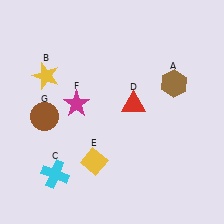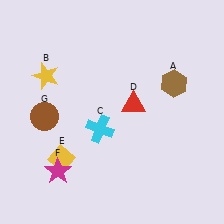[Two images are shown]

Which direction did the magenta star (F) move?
The magenta star (F) moved down.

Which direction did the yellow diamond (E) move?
The yellow diamond (E) moved left.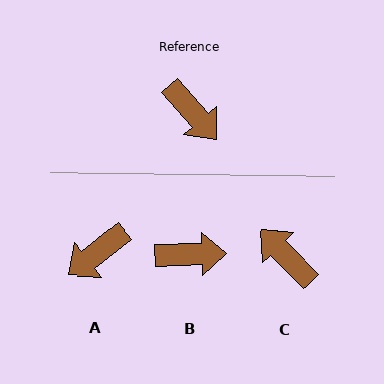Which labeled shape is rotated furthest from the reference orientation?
C, about 177 degrees away.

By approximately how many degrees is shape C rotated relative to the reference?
Approximately 177 degrees clockwise.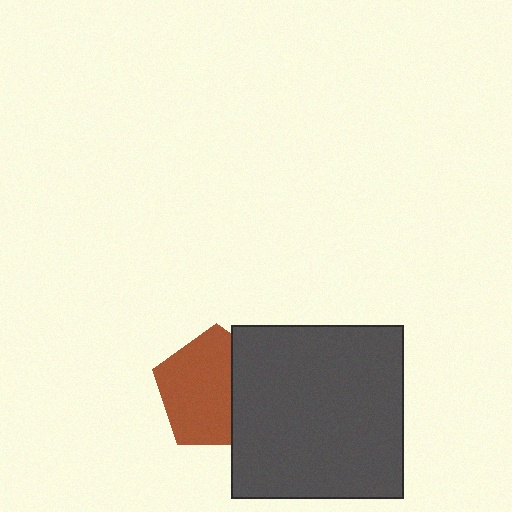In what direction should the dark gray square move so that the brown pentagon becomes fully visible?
The dark gray square should move right. That is the shortest direction to clear the overlap and leave the brown pentagon fully visible.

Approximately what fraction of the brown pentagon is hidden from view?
Roughly 34% of the brown pentagon is hidden behind the dark gray square.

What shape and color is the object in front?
The object in front is a dark gray square.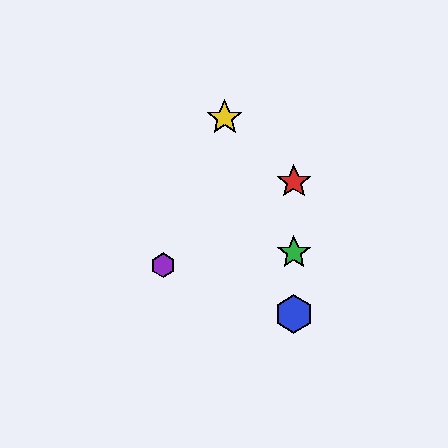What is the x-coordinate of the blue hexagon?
The blue hexagon is at x≈294.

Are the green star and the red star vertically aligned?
Yes, both are at x≈294.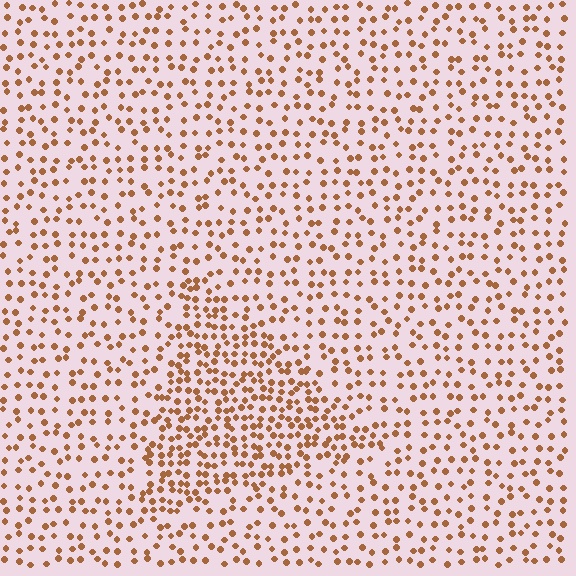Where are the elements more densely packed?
The elements are more densely packed inside the triangle boundary.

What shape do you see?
I see a triangle.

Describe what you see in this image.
The image contains small brown elements arranged at two different densities. A triangle-shaped region is visible where the elements are more densely packed than the surrounding area.